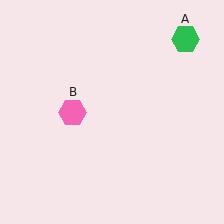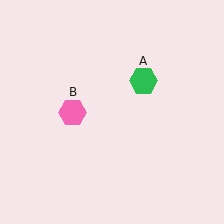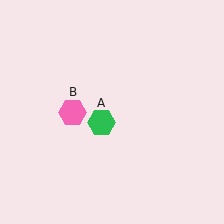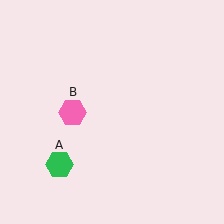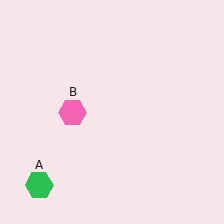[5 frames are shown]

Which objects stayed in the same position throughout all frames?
Pink hexagon (object B) remained stationary.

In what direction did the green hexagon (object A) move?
The green hexagon (object A) moved down and to the left.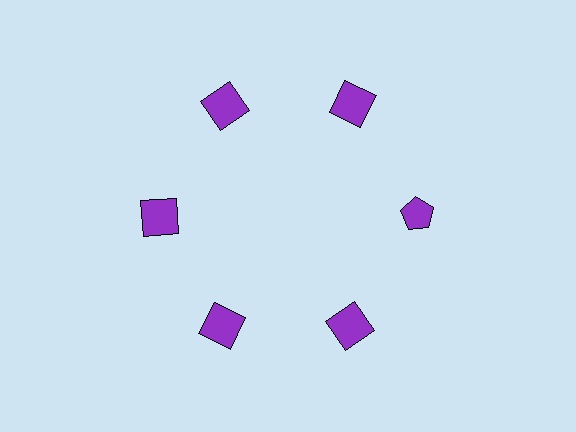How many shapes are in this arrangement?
There are 6 shapes arranged in a ring pattern.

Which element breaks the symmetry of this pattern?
The purple pentagon at roughly the 3 o'clock position breaks the symmetry. All other shapes are purple squares.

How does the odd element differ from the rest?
It has a different shape: pentagon instead of square.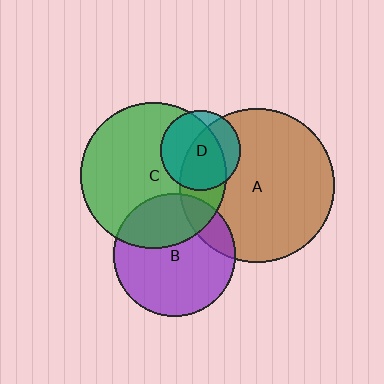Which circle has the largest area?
Circle A (brown).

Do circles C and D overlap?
Yes.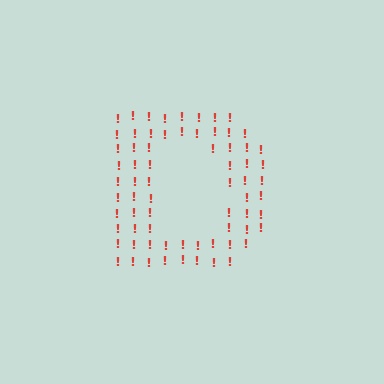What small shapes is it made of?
It is made of small exclamation marks.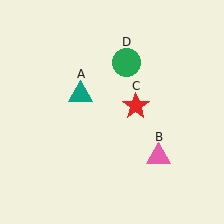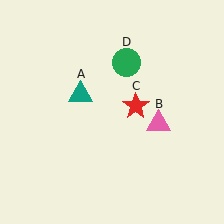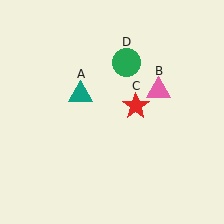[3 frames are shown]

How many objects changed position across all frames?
1 object changed position: pink triangle (object B).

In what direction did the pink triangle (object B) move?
The pink triangle (object B) moved up.